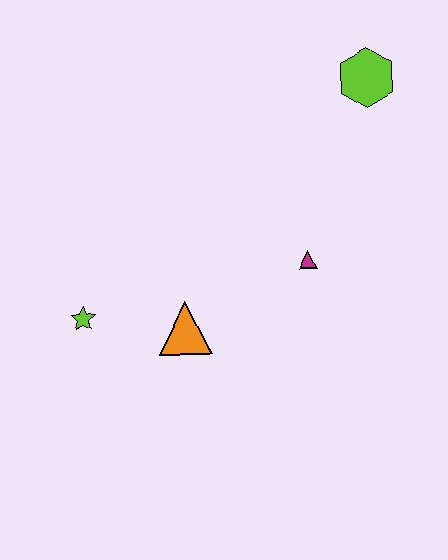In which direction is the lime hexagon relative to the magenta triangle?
The lime hexagon is above the magenta triangle.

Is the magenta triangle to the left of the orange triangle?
No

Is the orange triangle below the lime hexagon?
Yes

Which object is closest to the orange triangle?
The lime star is closest to the orange triangle.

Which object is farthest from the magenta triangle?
The lime star is farthest from the magenta triangle.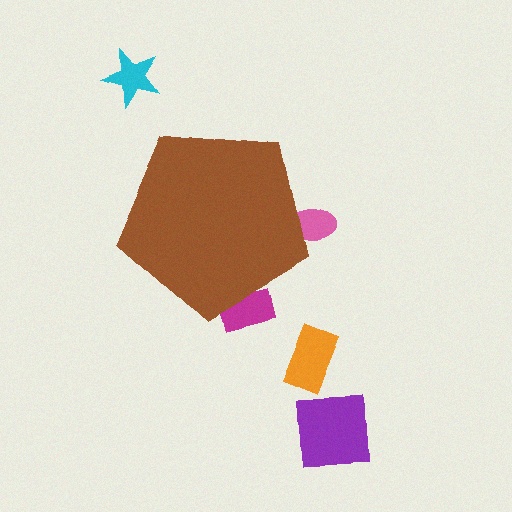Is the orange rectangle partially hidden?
No, the orange rectangle is fully visible.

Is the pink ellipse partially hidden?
Yes, the pink ellipse is partially hidden behind the brown pentagon.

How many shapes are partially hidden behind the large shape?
2 shapes are partially hidden.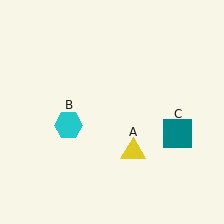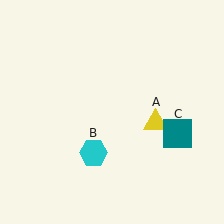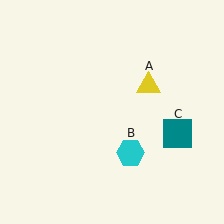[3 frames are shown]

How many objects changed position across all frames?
2 objects changed position: yellow triangle (object A), cyan hexagon (object B).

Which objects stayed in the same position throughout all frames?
Teal square (object C) remained stationary.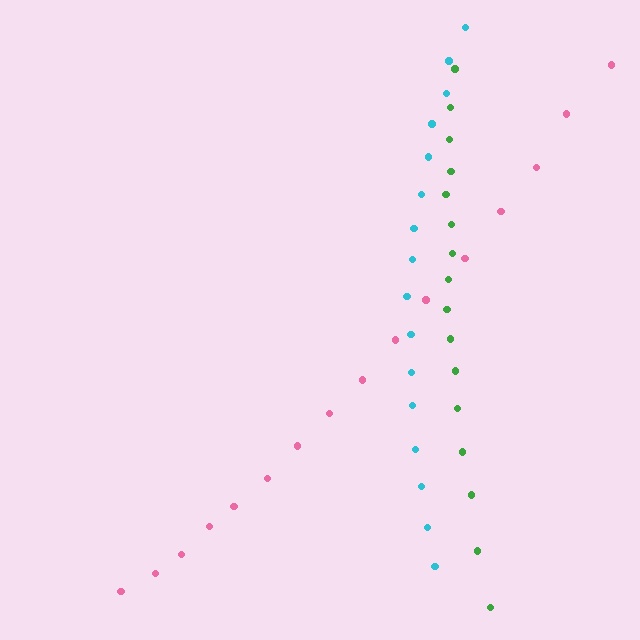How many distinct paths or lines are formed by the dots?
There are 3 distinct paths.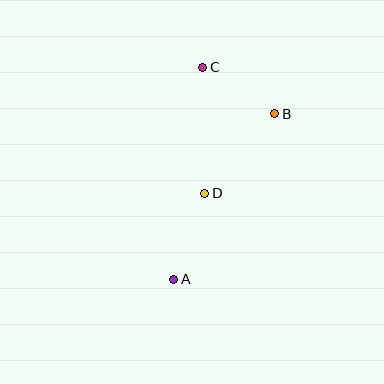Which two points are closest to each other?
Points B and C are closest to each other.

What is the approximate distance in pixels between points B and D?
The distance between B and D is approximately 106 pixels.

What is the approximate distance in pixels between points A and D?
The distance between A and D is approximately 92 pixels.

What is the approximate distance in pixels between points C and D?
The distance between C and D is approximately 126 pixels.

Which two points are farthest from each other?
Points A and C are farthest from each other.